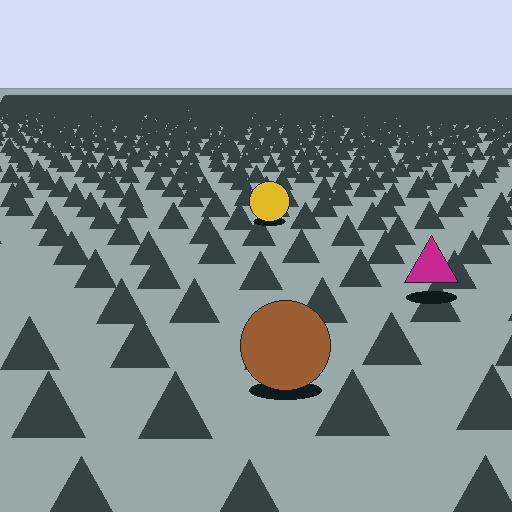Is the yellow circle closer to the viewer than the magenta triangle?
No. The magenta triangle is closer — you can tell from the texture gradient: the ground texture is coarser near it.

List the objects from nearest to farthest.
From nearest to farthest: the brown circle, the magenta triangle, the yellow circle.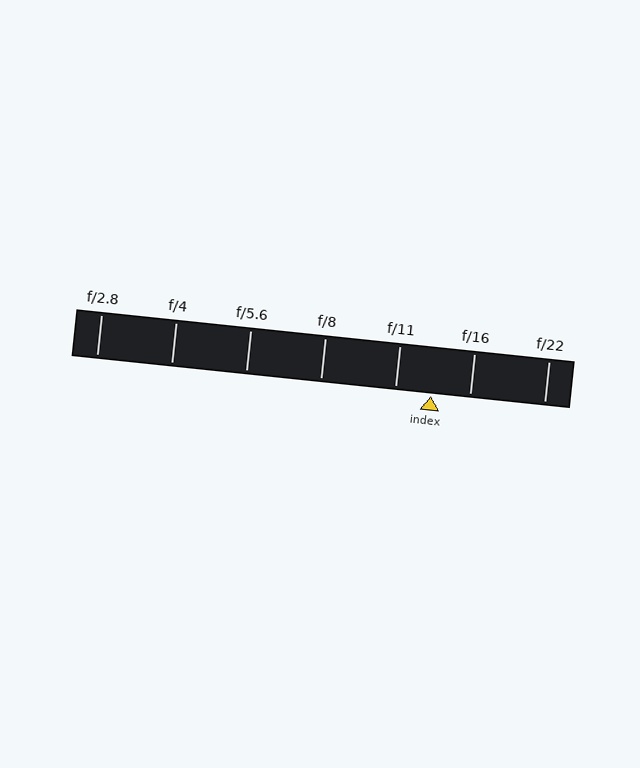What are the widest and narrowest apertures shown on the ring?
The widest aperture shown is f/2.8 and the narrowest is f/22.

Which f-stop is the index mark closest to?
The index mark is closest to f/11.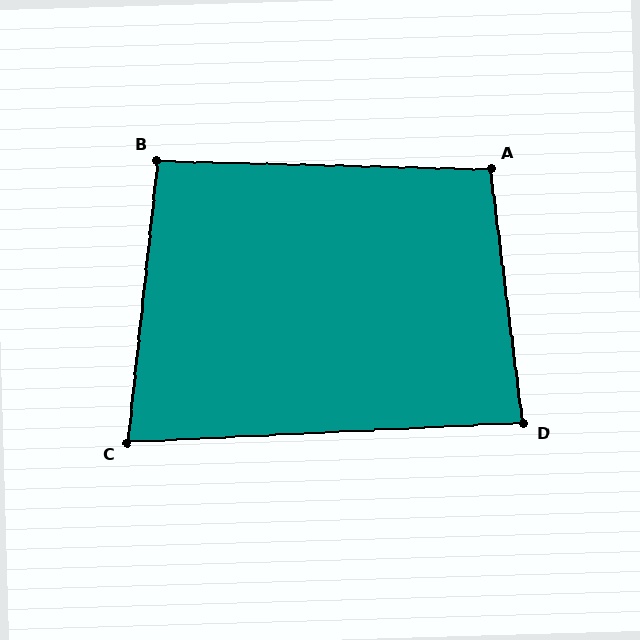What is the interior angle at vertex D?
Approximately 85 degrees (approximately right).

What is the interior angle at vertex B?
Approximately 95 degrees (approximately right).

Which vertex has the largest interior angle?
A, at approximately 99 degrees.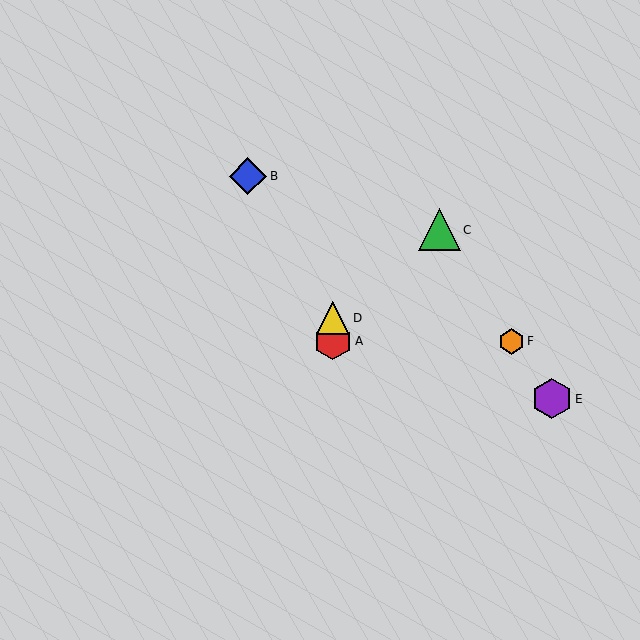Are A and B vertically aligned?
No, A is at x≈333 and B is at x≈248.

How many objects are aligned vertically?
2 objects (A, D) are aligned vertically.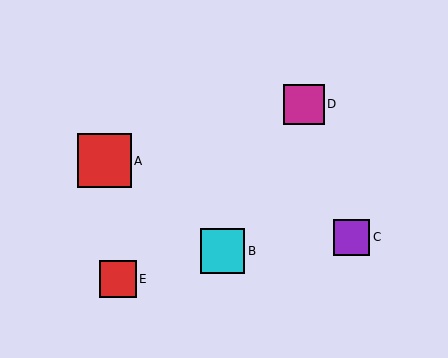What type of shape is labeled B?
Shape B is a cyan square.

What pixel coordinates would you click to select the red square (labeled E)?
Click at (118, 279) to select the red square E.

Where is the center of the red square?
The center of the red square is at (104, 161).